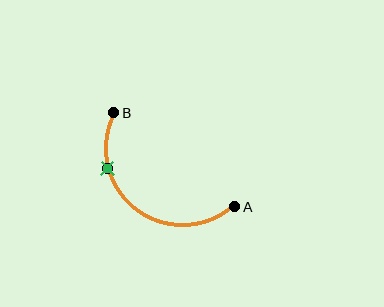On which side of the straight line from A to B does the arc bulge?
The arc bulges below and to the left of the straight line connecting A and B.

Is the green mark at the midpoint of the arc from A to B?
No. The green mark lies on the arc but is closer to endpoint B. The arc midpoint would be at the point on the curve equidistant along the arc from both A and B.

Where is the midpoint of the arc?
The arc midpoint is the point on the curve farthest from the straight line joining A and B. It sits below and to the left of that line.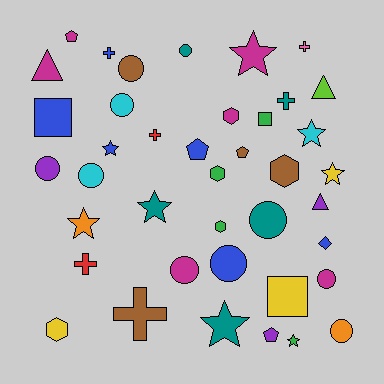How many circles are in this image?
There are 10 circles.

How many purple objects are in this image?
There are 3 purple objects.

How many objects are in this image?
There are 40 objects.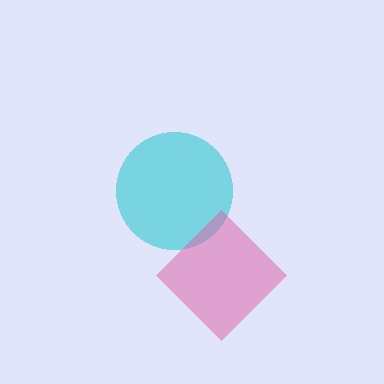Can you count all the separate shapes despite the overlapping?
Yes, there are 2 separate shapes.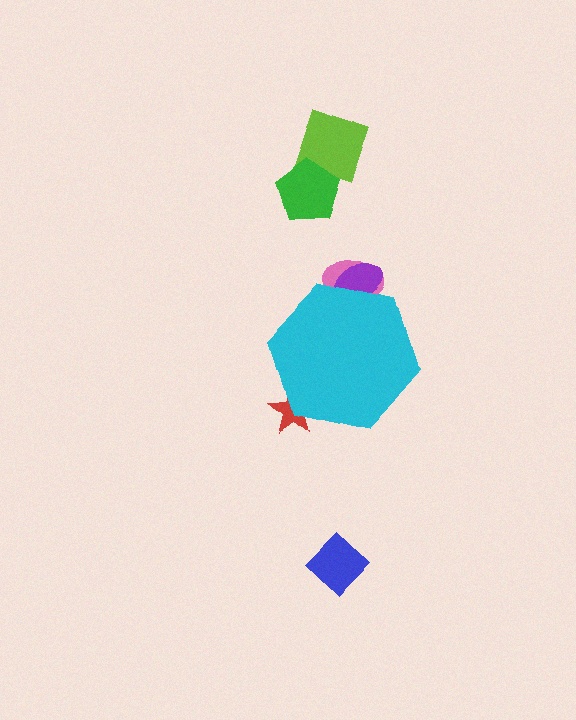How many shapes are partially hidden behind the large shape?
3 shapes are partially hidden.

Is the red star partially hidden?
Yes, the red star is partially hidden behind the cyan hexagon.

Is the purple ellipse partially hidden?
Yes, the purple ellipse is partially hidden behind the cyan hexagon.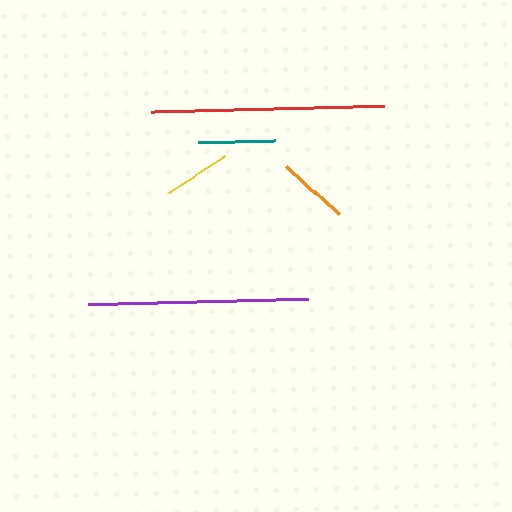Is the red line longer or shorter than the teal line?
The red line is longer than the teal line.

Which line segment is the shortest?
The yellow line is the shortest at approximately 68 pixels.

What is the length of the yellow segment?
The yellow segment is approximately 68 pixels long.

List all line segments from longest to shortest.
From longest to shortest: red, purple, teal, orange, yellow.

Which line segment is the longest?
The red line is the longest at approximately 233 pixels.